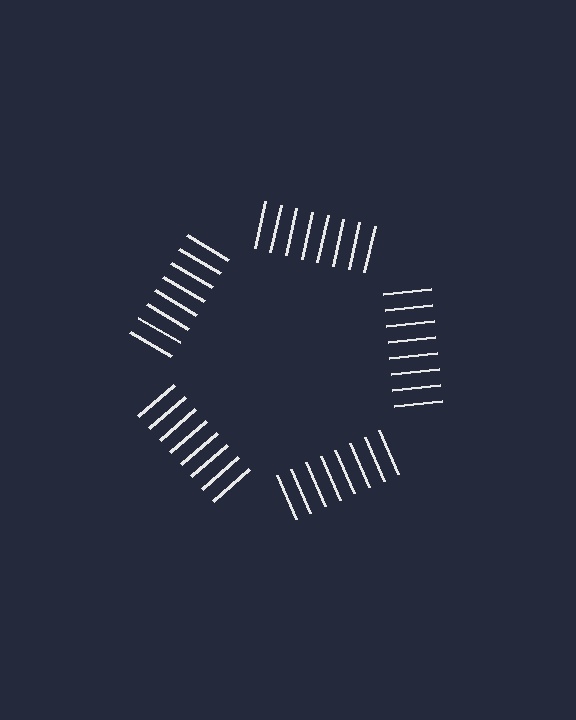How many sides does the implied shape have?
5 sides — the line-ends trace a pentagon.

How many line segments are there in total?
40 — 8 along each of the 5 edges.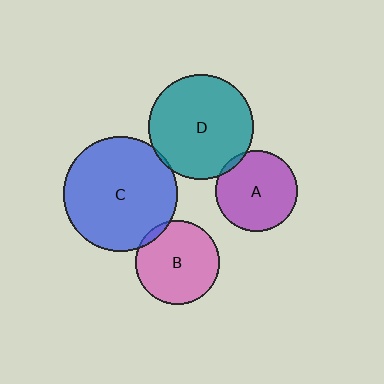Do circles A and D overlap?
Yes.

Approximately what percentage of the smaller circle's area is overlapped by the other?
Approximately 5%.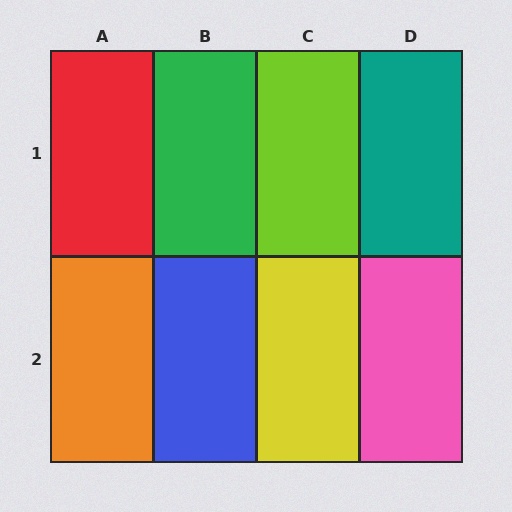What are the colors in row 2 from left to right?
Orange, blue, yellow, pink.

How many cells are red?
1 cell is red.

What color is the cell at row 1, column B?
Green.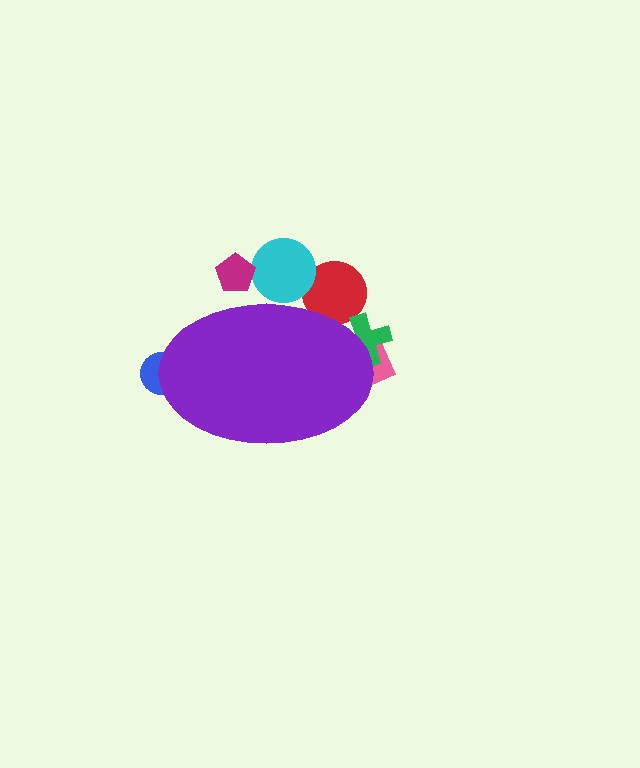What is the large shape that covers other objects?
A purple ellipse.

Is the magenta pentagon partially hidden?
Yes, the magenta pentagon is partially hidden behind the purple ellipse.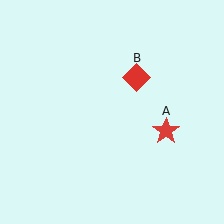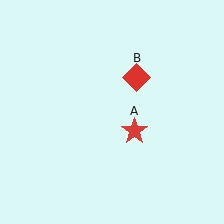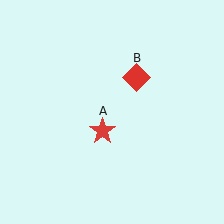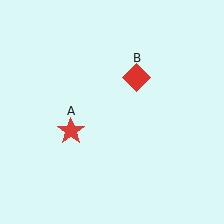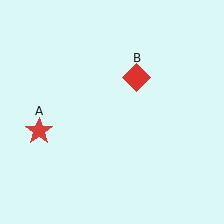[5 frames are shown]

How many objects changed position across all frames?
1 object changed position: red star (object A).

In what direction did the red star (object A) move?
The red star (object A) moved left.